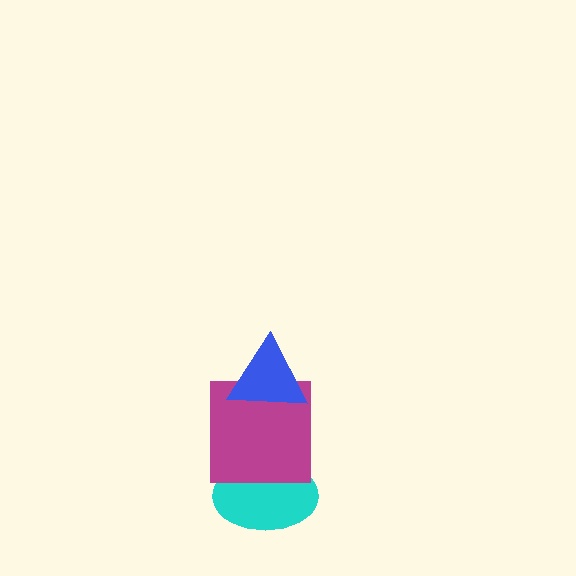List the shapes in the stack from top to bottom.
From top to bottom: the blue triangle, the magenta square, the cyan ellipse.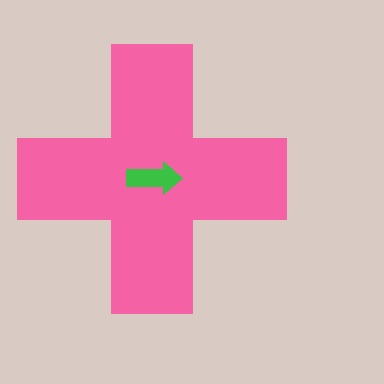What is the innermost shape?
The green arrow.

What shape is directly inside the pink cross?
The green arrow.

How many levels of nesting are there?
2.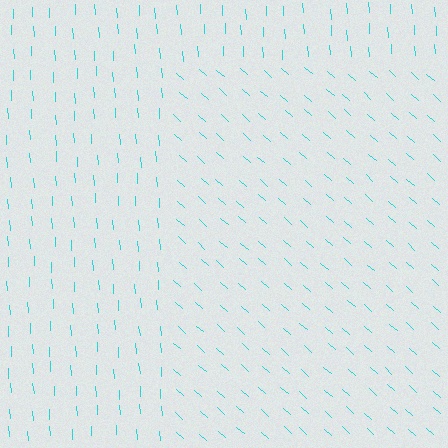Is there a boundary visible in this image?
Yes, there is a texture boundary formed by a change in line orientation.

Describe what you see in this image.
The image is filled with small cyan line segments. A rectangle region in the image has lines oriented differently from the surrounding lines, creating a visible texture boundary.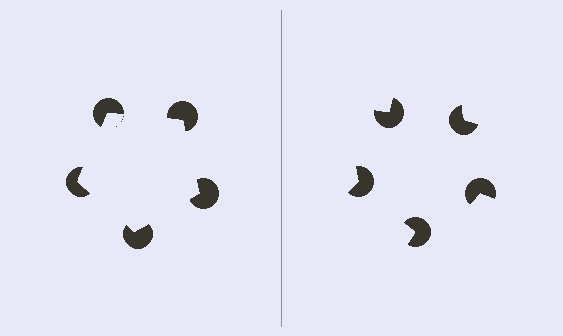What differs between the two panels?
The pac-man discs are positioned identically on both sides; only the wedge orientations differ. On the left they align to a pentagon; on the right they are misaligned.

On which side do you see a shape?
An illusory pentagon appears on the left side. On the right side the wedge cuts are rotated, so no coherent shape forms.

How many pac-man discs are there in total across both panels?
10 — 5 on each side.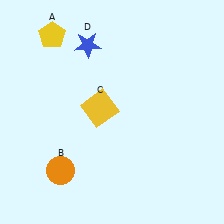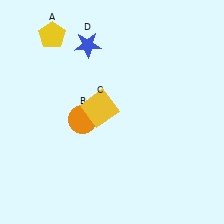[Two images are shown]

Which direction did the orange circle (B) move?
The orange circle (B) moved up.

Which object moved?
The orange circle (B) moved up.